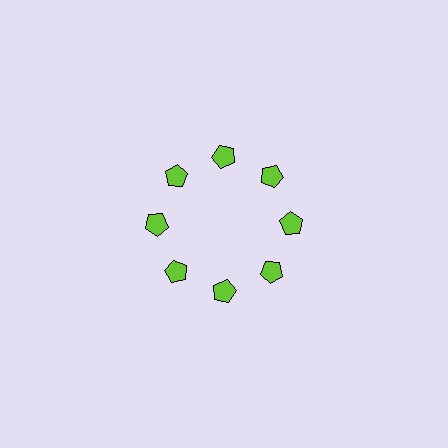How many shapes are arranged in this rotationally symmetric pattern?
There are 8 shapes, arranged in 8 groups of 1.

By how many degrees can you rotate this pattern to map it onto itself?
The pattern maps onto itself every 45 degrees of rotation.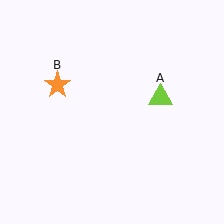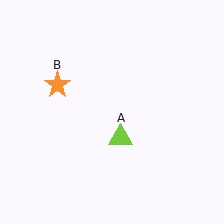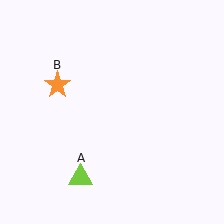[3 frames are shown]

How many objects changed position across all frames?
1 object changed position: lime triangle (object A).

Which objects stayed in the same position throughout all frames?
Orange star (object B) remained stationary.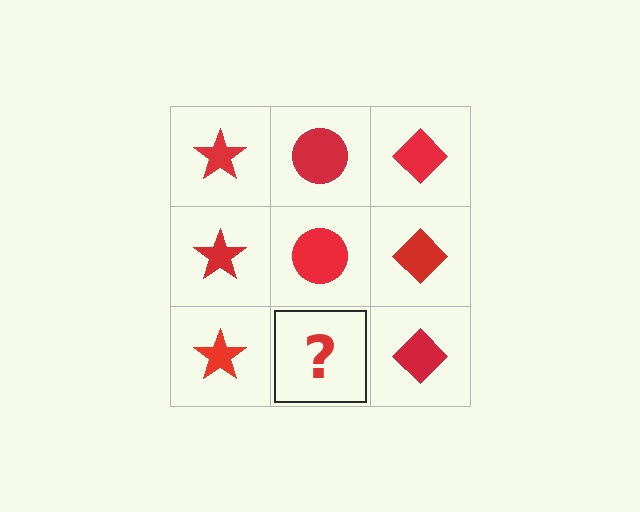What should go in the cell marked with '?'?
The missing cell should contain a red circle.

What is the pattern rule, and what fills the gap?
The rule is that each column has a consistent shape. The gap should be filled with a red circle.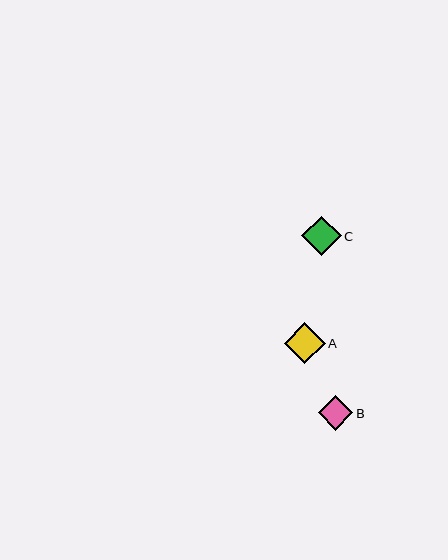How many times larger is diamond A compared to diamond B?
Diamond A is approximately 1.2 times the size of diamond B.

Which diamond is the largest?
Diamond A is the largest with a size of approximately 41 pixels.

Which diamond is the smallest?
Diamond B is the smallest with a size of approximately 34 pixels.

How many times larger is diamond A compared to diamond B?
Diamond A is approximately 1.2 times the size of diamond B.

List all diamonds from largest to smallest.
From largest to smallest: A, C, B.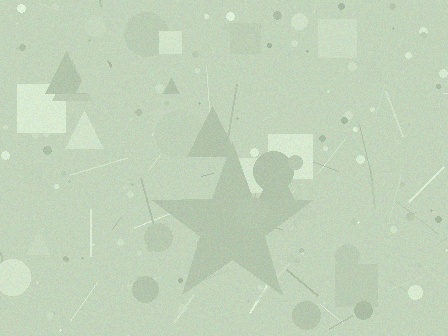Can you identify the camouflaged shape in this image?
The camouflaged shape is a star.